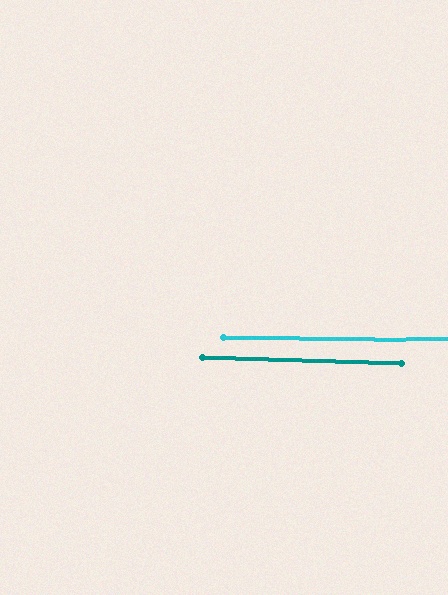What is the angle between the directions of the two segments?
Approximately 1 degree.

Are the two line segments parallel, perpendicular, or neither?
Parallel — their directions differ by only 1.1°.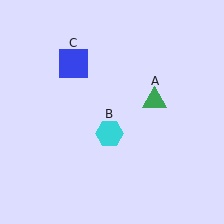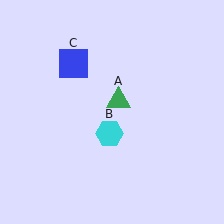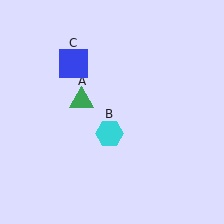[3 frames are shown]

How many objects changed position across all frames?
1 object changed position: green triangle (object A).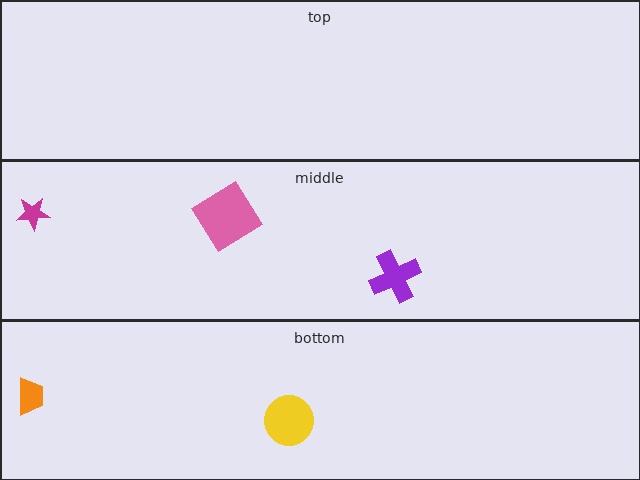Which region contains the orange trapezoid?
The bottom region.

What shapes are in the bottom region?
The orange trapezoid, the yellow circle.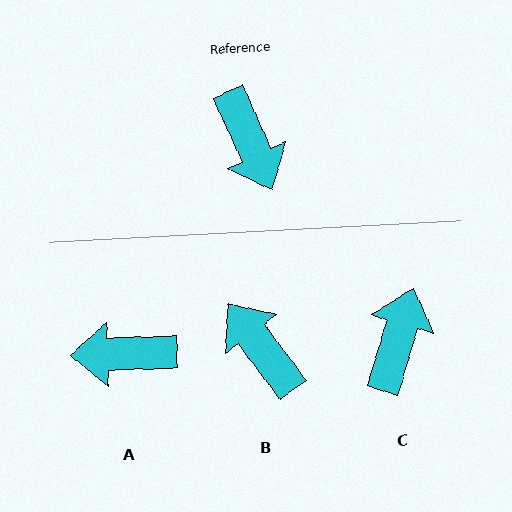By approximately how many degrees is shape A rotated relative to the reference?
Approximately 113 degrees clockwise.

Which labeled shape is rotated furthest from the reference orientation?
B, about 168 degrees away.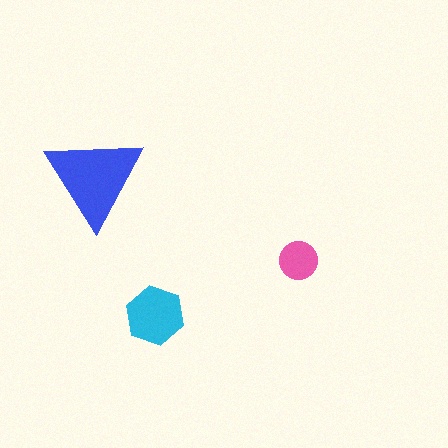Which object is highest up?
The blue triangle is topmost.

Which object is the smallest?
The pink circle.